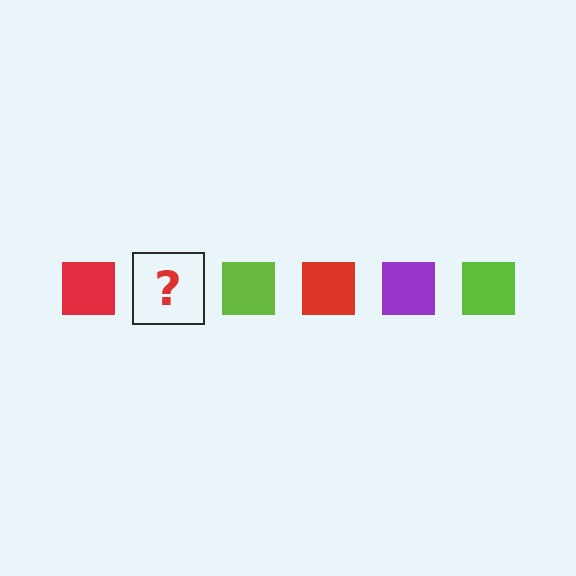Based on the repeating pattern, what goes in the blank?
The blank should be a purple square.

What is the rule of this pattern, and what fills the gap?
The rule is that the pattern cycles through red, purple, lime squares. The gap should be filled with a purple square.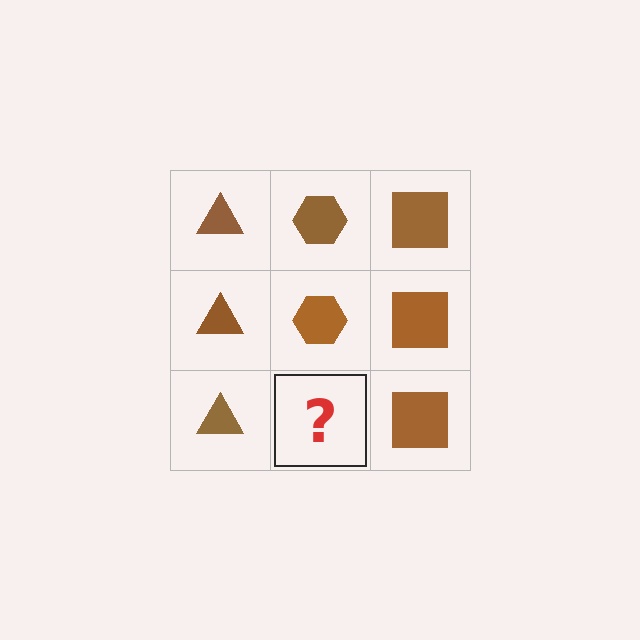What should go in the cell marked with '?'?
The missing cell should contain a brown hexagon.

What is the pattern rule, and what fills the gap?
The rule is that each column has a consistent shape. The gap should be filled with a brown hexagon.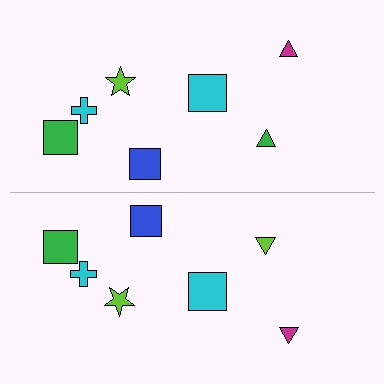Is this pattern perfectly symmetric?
No, the pattern is not perfectly symmetric. The lime triangle on the bottom side breaks the symmetry — its mirror counterpart is green.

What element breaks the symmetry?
The lime triangle on the bottom side breaks the symmetry — its mirror counterpart is green.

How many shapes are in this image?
There are 14 shapes in this image.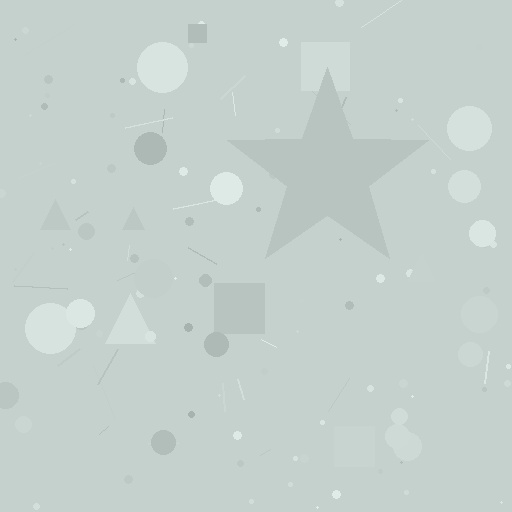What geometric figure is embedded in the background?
A star is embedded in the background.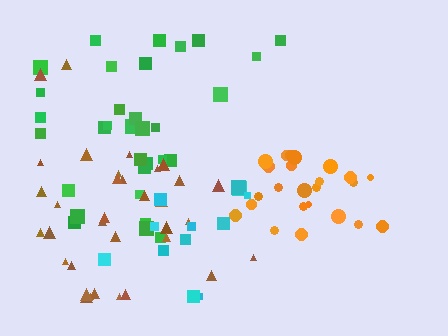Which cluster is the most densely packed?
Orange.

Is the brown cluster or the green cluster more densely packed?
Brown.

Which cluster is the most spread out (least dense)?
Cyan.